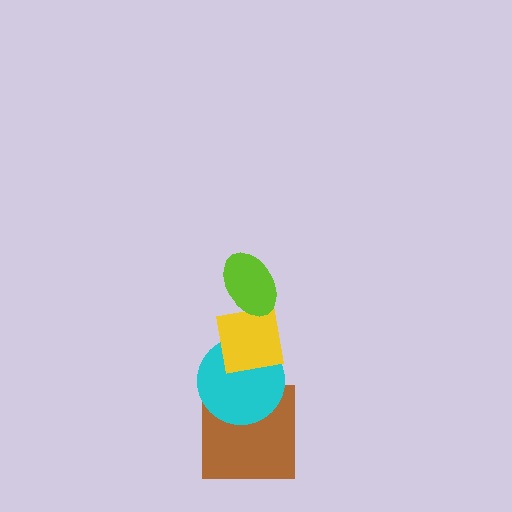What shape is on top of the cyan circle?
The yellow square is on top of the cyan circle.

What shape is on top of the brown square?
The cyan circle is on top of the brown square.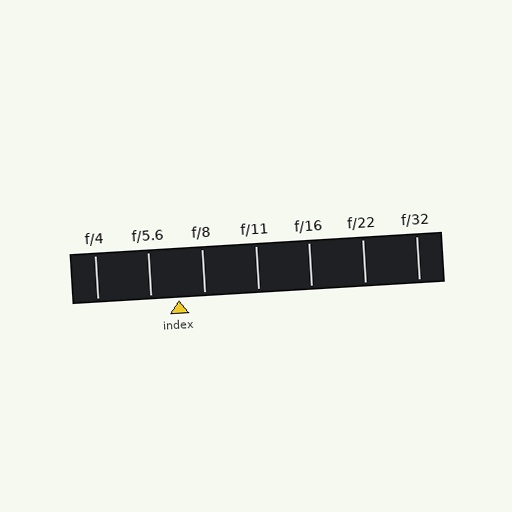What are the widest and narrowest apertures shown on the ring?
The widest aperture shown is f/4 and the narrowest is f/32.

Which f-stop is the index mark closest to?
The index mark is closest to f/8.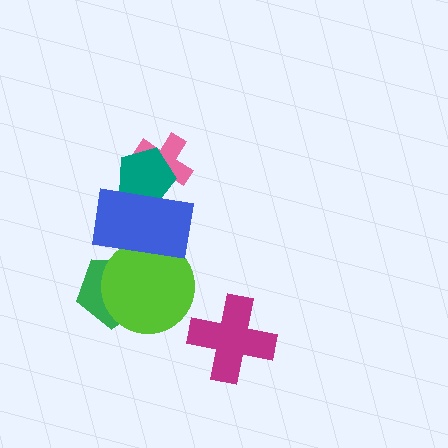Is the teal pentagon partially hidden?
Yes, it is partially covered by another shape.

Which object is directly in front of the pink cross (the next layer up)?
The teal pentagon is directly in front of the pink cross.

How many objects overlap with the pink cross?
2 objects overlap with the pink cross.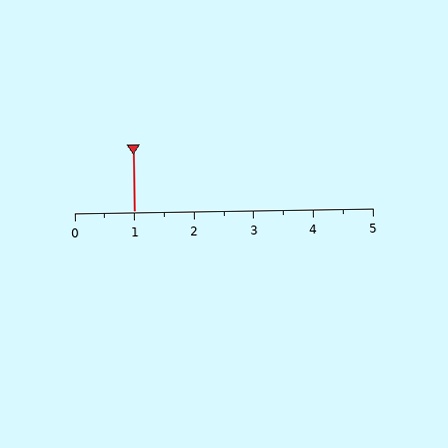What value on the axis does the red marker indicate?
The marker indicates approximately 1.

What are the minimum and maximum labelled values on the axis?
The axis runs from 0 to 5.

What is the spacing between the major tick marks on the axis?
The major ticks are spaced 1 apart.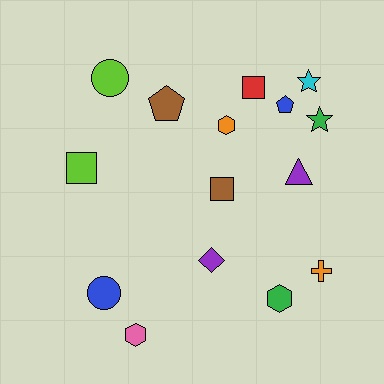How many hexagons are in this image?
There are 3 hexagons.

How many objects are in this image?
There are 15 objects.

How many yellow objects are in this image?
There are no yellow objects.